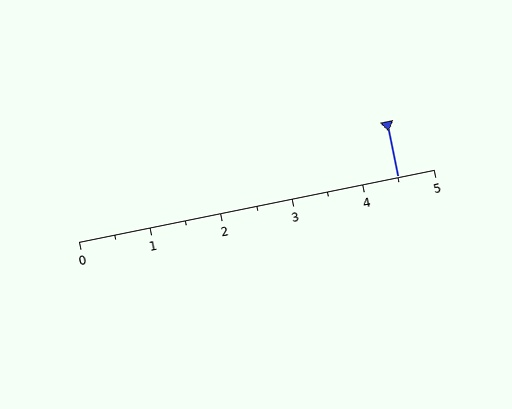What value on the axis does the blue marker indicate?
The marker indicates approximately 4.5.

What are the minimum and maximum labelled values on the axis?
The axis runs from 0 to 5.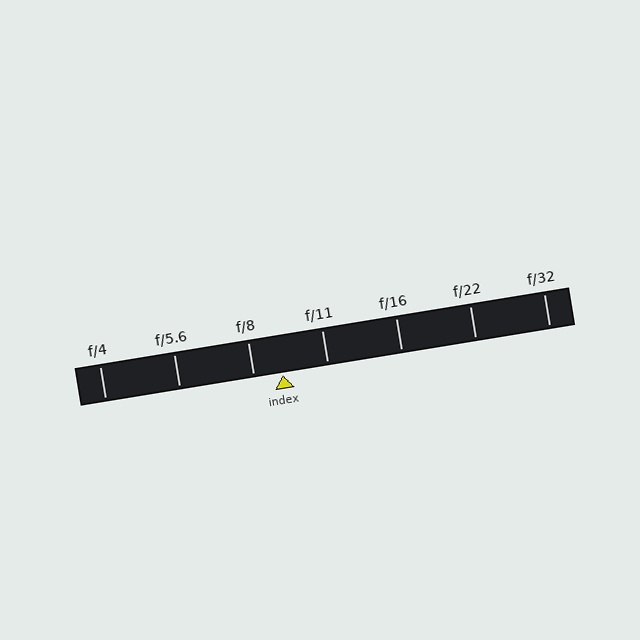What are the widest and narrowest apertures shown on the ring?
The widest aperture shown is f/4 and the narrowest is f/32.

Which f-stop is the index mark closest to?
The index mark is closest to f/8.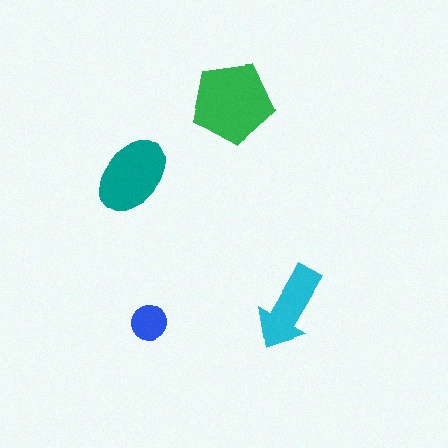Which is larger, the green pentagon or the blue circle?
The green pentagon.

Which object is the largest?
The green pentagon.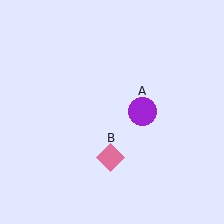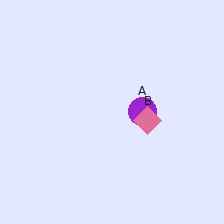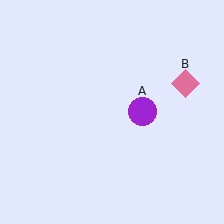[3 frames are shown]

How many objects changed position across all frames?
1 object changed position: pink diamond (object B).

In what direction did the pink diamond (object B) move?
The pink diamond (object B) moved up and to the right.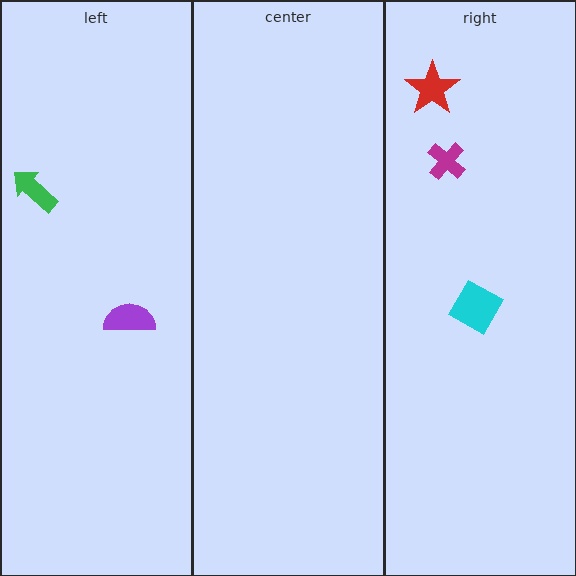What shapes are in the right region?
The cyan diamond, the magenta cross, the red star.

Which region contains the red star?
The right region.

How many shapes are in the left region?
2.